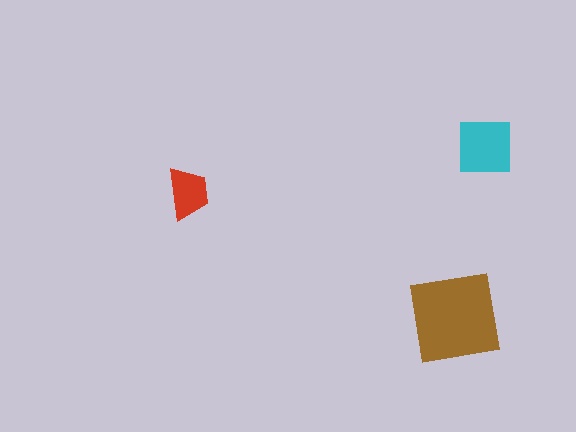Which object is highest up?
The cyan square is topmost.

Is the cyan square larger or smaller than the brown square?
Smaller.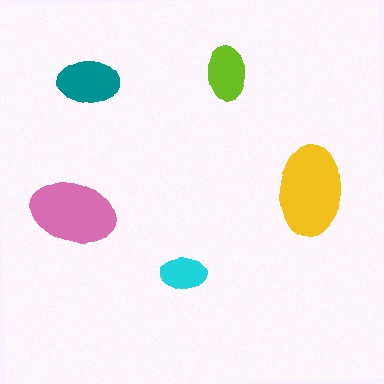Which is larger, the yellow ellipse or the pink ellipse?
The yellow one.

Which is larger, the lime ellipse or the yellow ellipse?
The yellow one.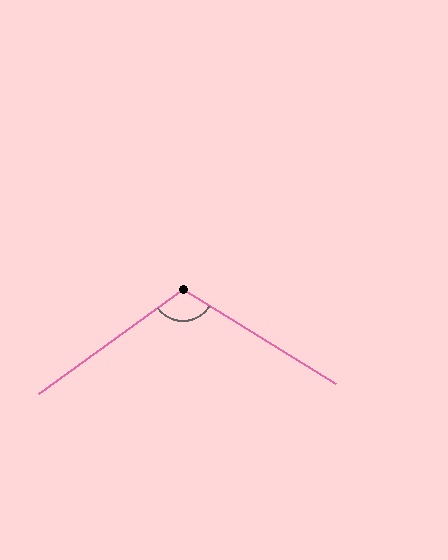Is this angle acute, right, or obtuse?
It is obtuse.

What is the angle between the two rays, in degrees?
Approximately 113 degrees.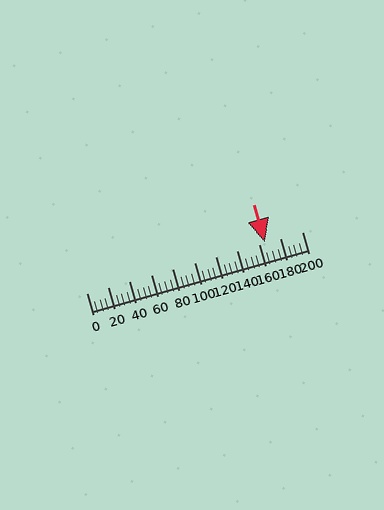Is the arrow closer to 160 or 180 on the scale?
The arrow is closer to 160.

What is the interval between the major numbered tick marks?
The major tick marks are spaced 20 units apart.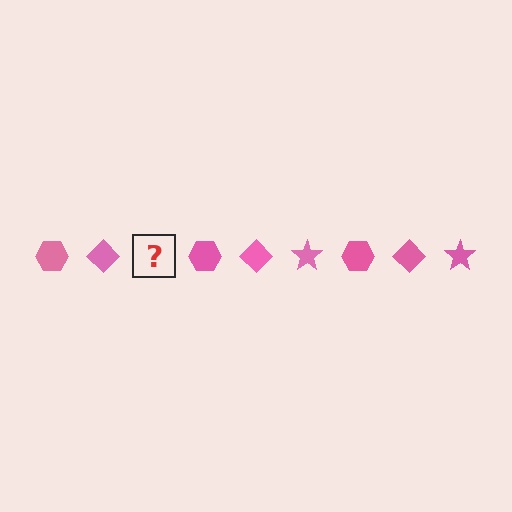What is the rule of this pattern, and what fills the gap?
The rule is that the pattern cycles through hexagon, diamond, star shapes in pink. The gap should be filled with a pink star.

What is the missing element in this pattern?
The missing element is a pink star.